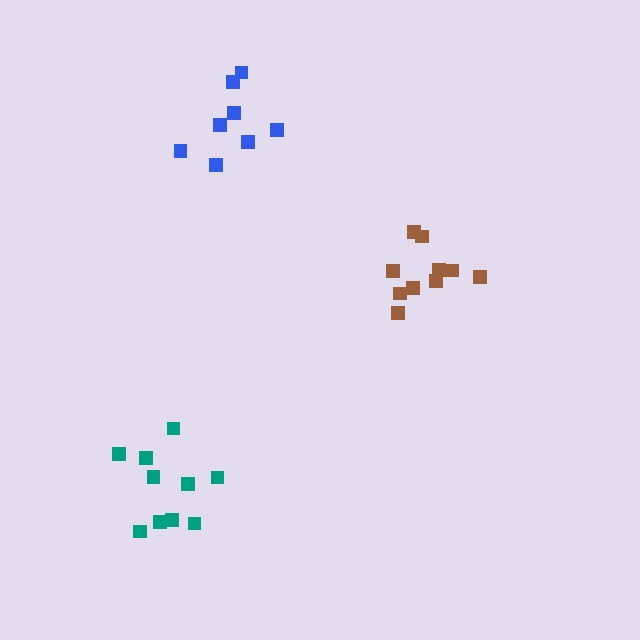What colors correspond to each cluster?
The clusters are colored: brown, blue, teal.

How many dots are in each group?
Group 1: 10 dots, Group 2: 8 dots, Group 3: 10 dots (28 total).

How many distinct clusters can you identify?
There are 3 distinct clusters.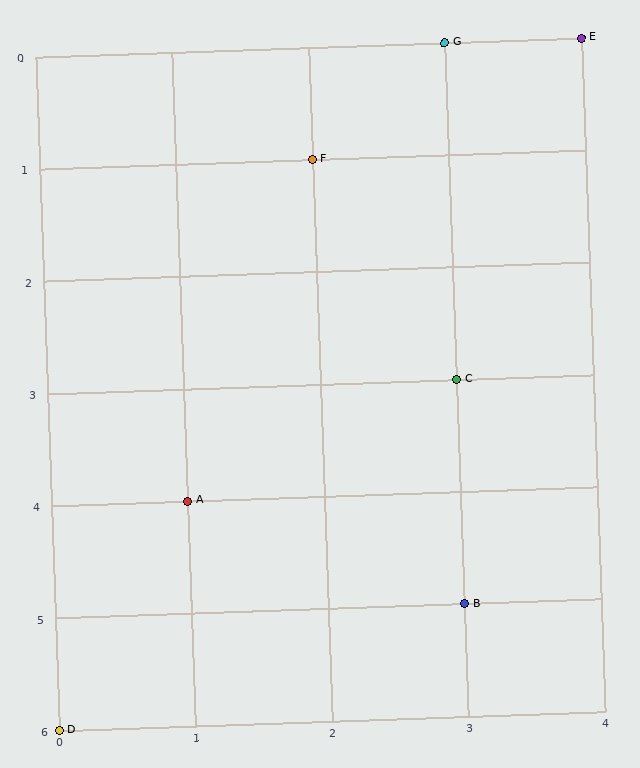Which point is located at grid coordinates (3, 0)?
Point G is at (3, 0).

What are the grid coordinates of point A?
Point A is at grid coordinates (1, 4).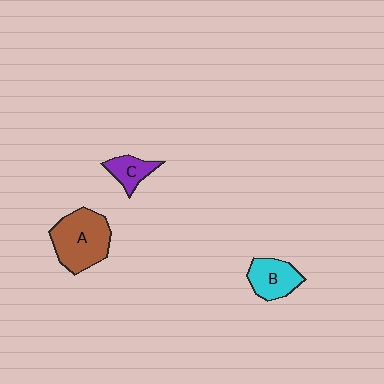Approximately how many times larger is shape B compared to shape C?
Approximately 1.5 times.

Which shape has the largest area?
Shape A (brown).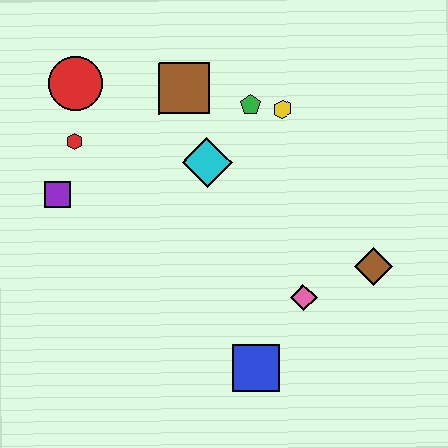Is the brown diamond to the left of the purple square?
No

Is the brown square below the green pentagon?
No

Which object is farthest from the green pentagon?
The blue square is farthest from the green pentagon.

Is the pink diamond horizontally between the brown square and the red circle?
No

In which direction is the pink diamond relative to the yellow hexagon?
The pink diamond is below the yellow hexagon.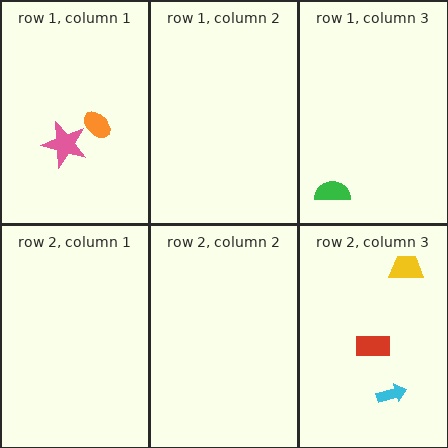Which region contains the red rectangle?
The row 2, column 3 region.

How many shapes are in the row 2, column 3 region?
3.